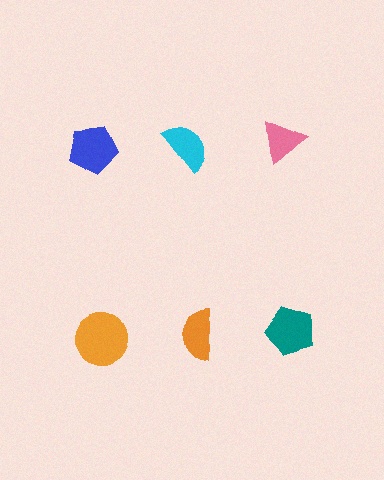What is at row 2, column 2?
An orange semicircle.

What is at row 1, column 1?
A blue pentagon.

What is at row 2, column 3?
A teal pentagon.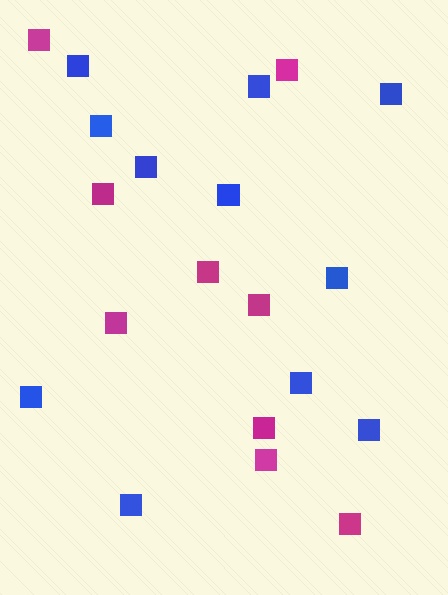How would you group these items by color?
There are 2 groups: one group of magenta squares (9) and one group of blue squares (11).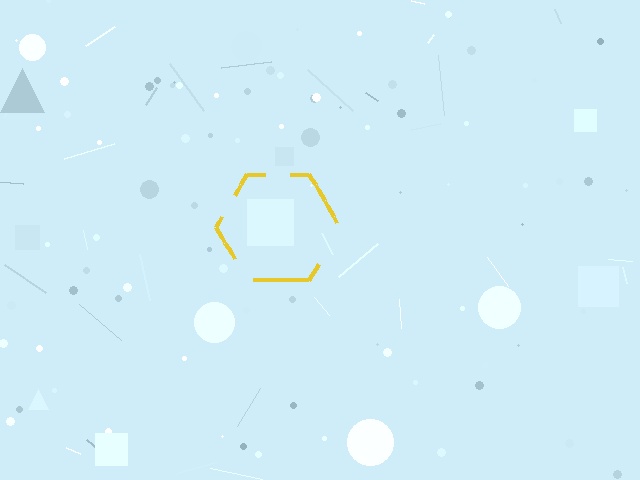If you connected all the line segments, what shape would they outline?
They would outline a hexagon.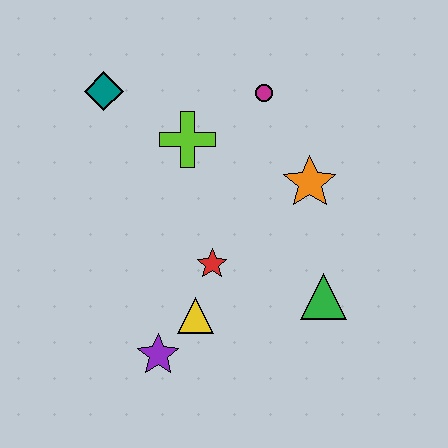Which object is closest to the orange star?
The magenta circle is closest to the orange star.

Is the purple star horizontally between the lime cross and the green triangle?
No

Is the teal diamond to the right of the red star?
No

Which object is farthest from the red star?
The teal diamond is farthest from the red star.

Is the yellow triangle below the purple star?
No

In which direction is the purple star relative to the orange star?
The purple star is below the orange star.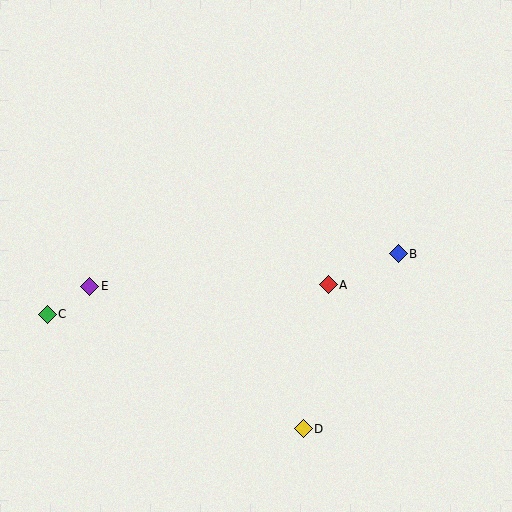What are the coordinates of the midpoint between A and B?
The midpoint between A and B is at (363, 269).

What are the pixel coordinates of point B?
Point B is at (398, 254).